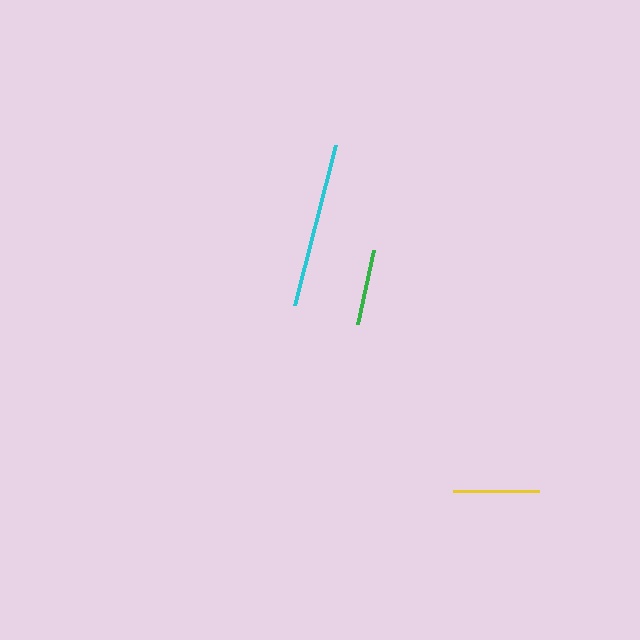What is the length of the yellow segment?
The yellow segment is approximately 86 pixels long.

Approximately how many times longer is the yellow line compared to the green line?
The yellow line is approximately 1.1 times the length of the green line.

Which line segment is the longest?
The cyan line is the longest at approximately 166 pixels.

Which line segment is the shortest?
The green line is the shortest at approximately 75 pixels.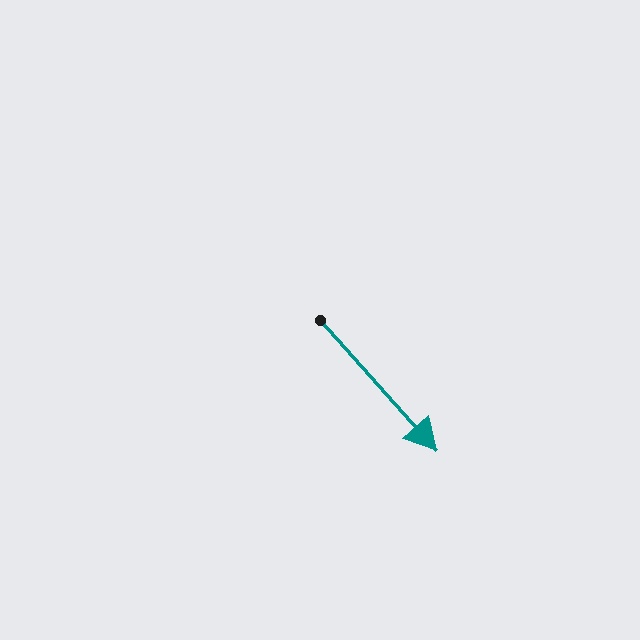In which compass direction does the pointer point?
Southeast.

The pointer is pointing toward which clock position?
Roughly 5 o'clock.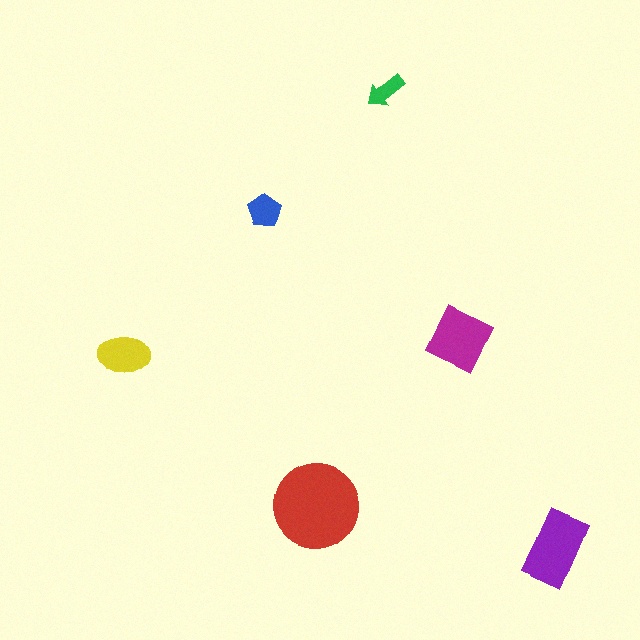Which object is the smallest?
The green arrow.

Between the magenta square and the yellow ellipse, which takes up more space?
The magenta square.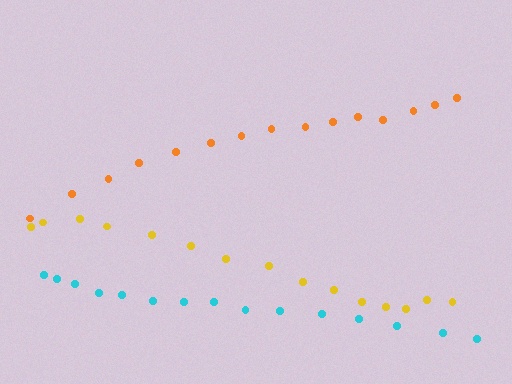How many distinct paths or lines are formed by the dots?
There are 3 distinct paths.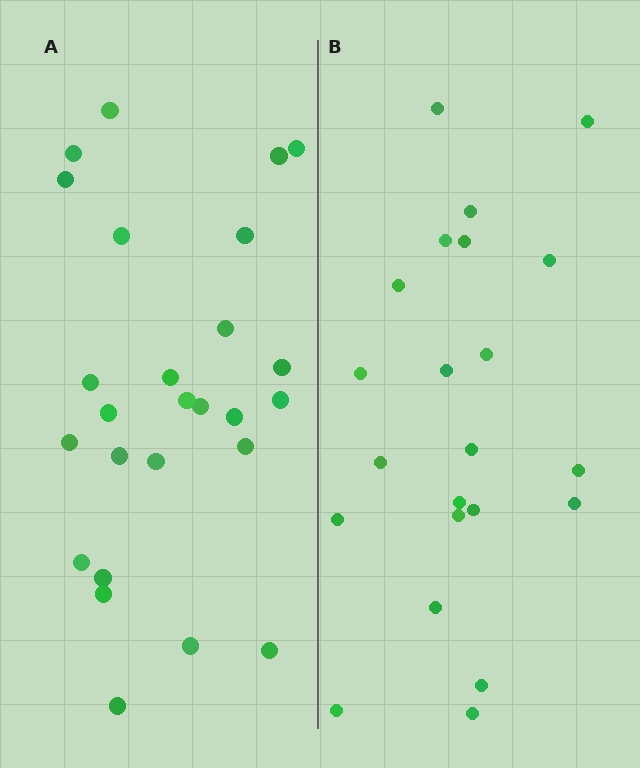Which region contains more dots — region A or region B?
Region A (the left region) has more dots.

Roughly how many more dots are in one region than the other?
Region A has about 4 more dots than region B.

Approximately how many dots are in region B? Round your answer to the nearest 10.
About 20 dots. (The exact count is 22, which rounds to 20.)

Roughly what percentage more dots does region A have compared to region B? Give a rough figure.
About 20% more.